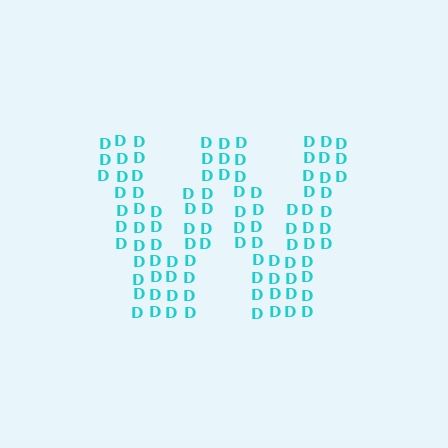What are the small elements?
The small elements are letter D's.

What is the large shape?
The large shape is the letter W.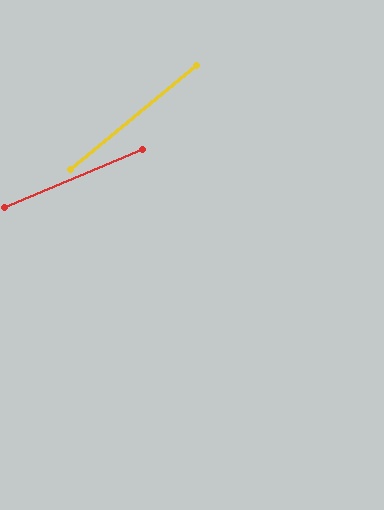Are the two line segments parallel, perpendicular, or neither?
Neither parallel nor perpendicular — they differ by about 16°.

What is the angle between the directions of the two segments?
Approximately 16 degrees.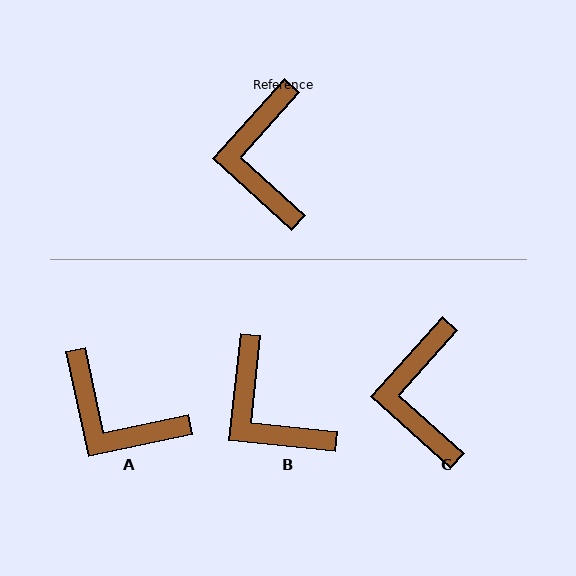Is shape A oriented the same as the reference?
No, it is off by about 54 degrees.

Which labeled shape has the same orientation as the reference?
C.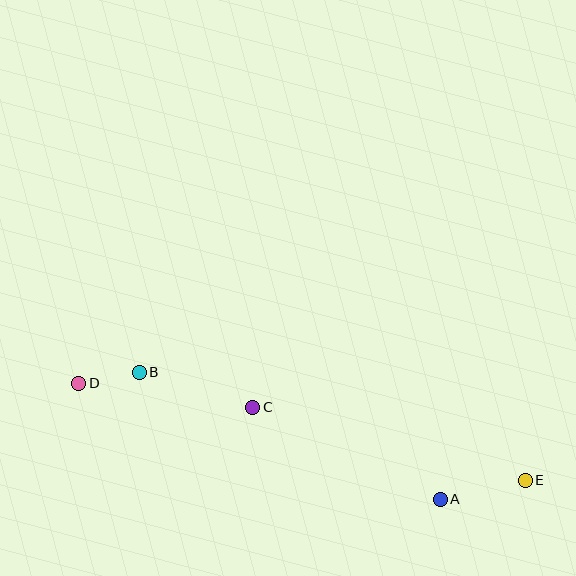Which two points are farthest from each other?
Points D and E are farthest from each other.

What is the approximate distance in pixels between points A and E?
The distance between A and E is approximately 87 pixels.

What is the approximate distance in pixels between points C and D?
The distance between C and D is approximately 176 pixels.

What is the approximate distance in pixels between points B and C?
The distance between B and C is approximately 119 pixels.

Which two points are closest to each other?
Points B and D are closest to each other.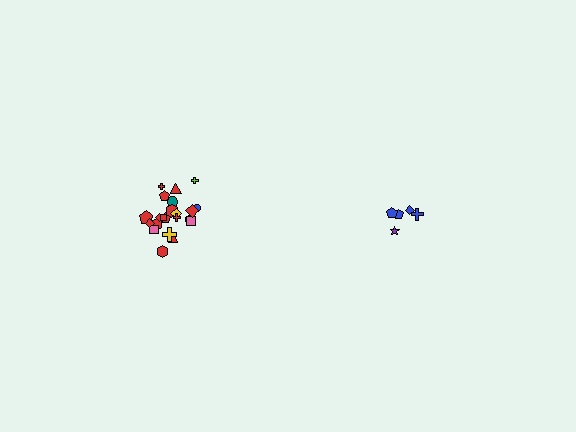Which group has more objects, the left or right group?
The left group.